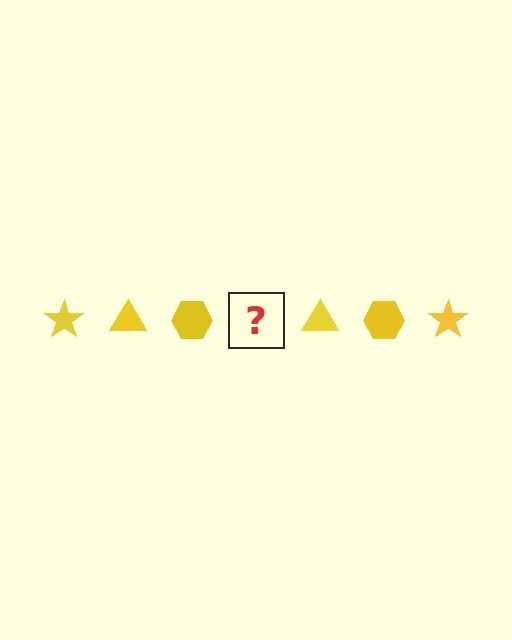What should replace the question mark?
The question mark should be replaced with a yellow star.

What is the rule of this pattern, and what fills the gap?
The rule is that the pattern cycles through star, triangle, hexagon shapes in yellow. The gap should be filled with a yellow star.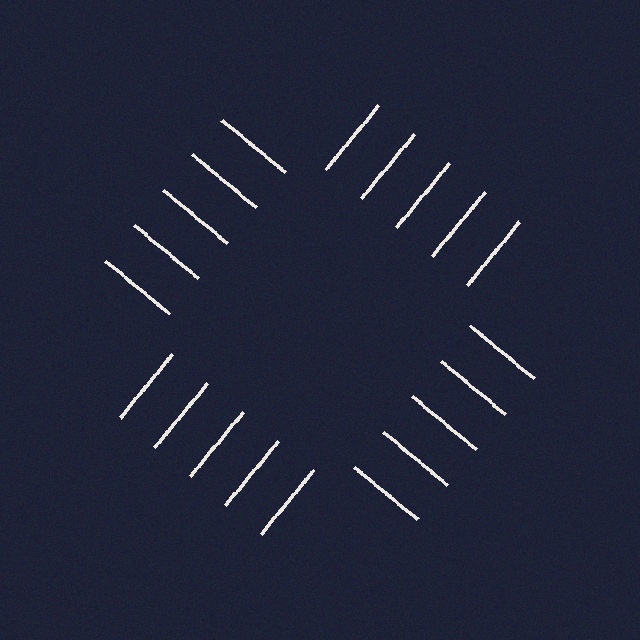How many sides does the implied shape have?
4 sides — the line-ends trace a square.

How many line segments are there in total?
20 — 5 along each of the 4 edges.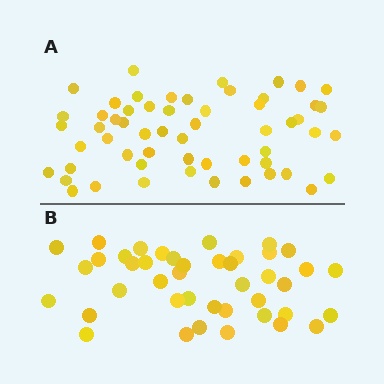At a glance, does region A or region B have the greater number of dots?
Region A (the top region) has more dots.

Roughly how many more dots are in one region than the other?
Region A has approximately 15 more dots than region B.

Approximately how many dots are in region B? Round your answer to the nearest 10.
About 40 dots. (The exact count is 42, which rounds to 40.)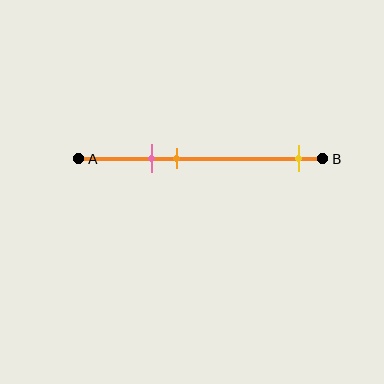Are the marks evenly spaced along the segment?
No, the marks are not evenly spaced.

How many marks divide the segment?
There are 3 marks dividing the segment.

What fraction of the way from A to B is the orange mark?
The orange mark is approximately 40% (0.4) of the way from A to B.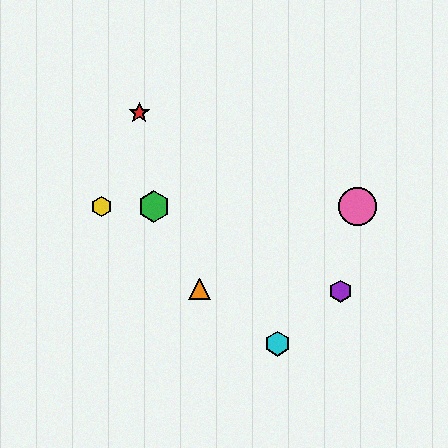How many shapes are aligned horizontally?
4 shapes (the blue hexagon, the green hexagon, the yellow hexagon, the pink circle) are aligned horizontally.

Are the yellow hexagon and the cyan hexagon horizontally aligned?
No, the yellow hexagon is at y≈206 and the cyan hexagon is at y≈344.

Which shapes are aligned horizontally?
The blue hexagon, the green hexagon, the yellow hexagon, the pink circle are aligned horizontally.